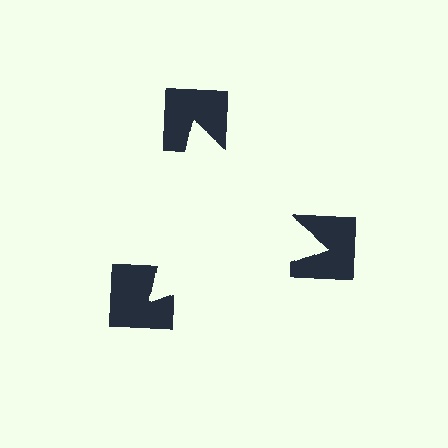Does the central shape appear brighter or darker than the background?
It typically appears slightly brighter than the background, even though no actual brightness change is drawn.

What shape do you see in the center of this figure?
An illusory triangle — its edges are inferred from the aligned wedge cuts in the notched squares, not physically drawn.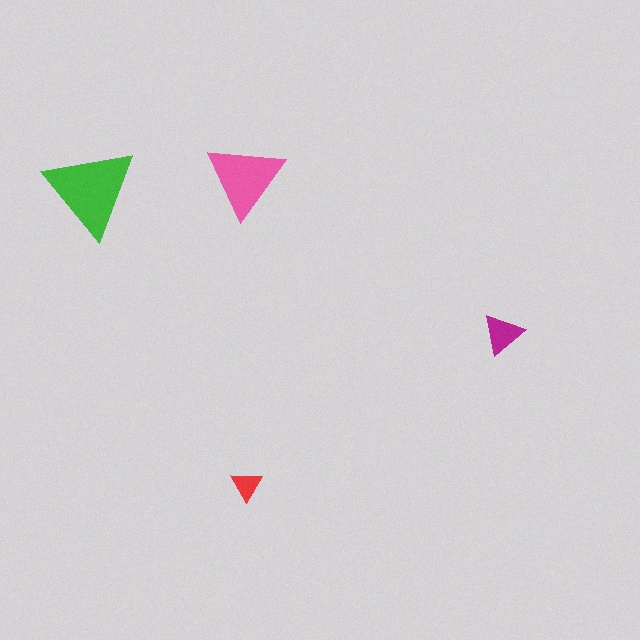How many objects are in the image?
There are 4 objects in the image.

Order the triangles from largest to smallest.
the green one, the pink one, the magenta one, the red one.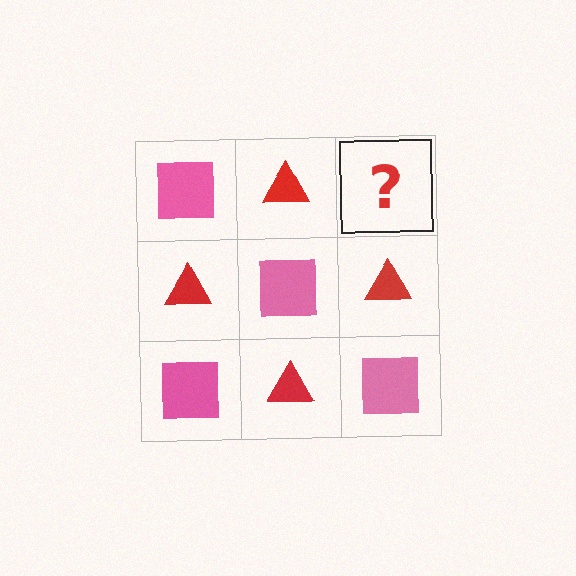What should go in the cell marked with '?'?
The missing cell should contain a pink square.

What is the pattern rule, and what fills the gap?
The rule is that it alternates pink square and red triangle in a checkerboard pattern. The gap should be filled with a pink square.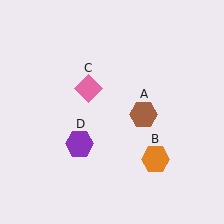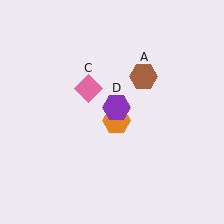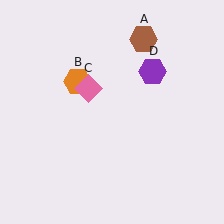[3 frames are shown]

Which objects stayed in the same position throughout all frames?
Pink diamond (object C) remained stationary.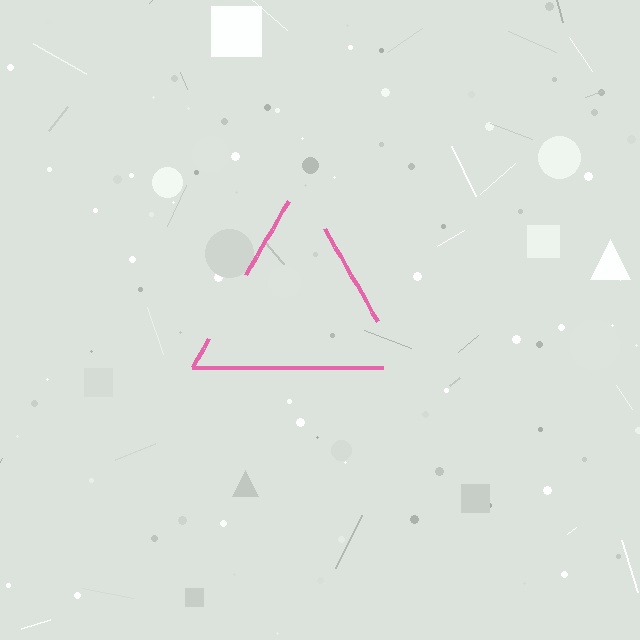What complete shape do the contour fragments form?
The contour fragments form a triangle.